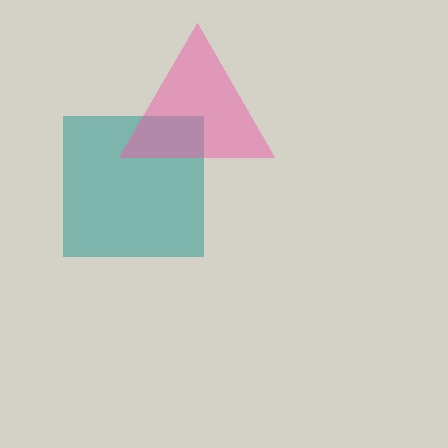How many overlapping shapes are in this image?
There are 2 overlapping shapes in the image.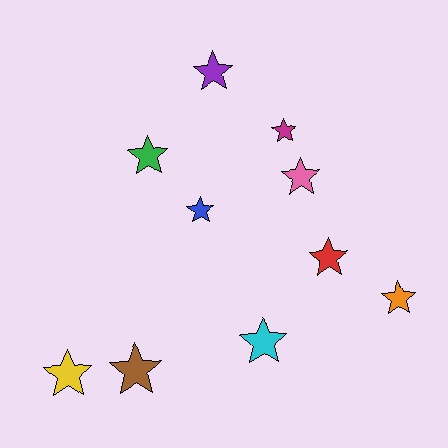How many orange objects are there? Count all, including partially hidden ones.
There is 1 orange object.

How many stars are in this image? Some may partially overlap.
There are 10 stars.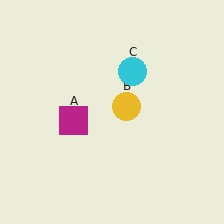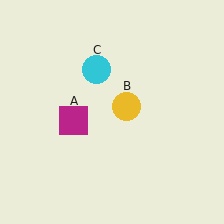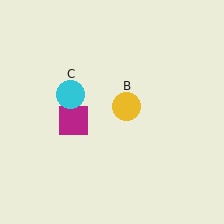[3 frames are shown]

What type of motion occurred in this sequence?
The cyan circle (object C) rotated counterclockwise around the center of the scene.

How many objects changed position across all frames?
1 object changed position: cyan circle (object C).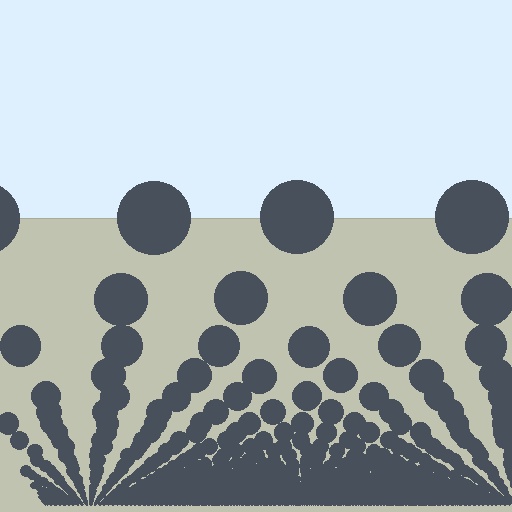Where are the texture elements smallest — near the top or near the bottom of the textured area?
Near the bottom.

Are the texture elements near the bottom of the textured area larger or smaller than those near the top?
Smaller. The gradient is inverted — elements near the bottom are smaller and denser.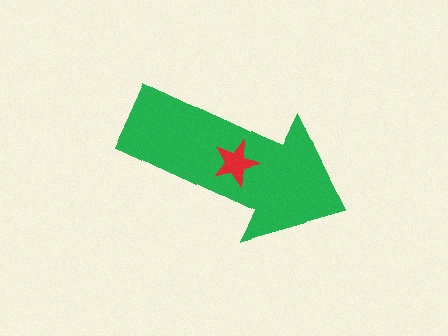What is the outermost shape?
The green arrow.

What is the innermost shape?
The red star.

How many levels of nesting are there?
2.